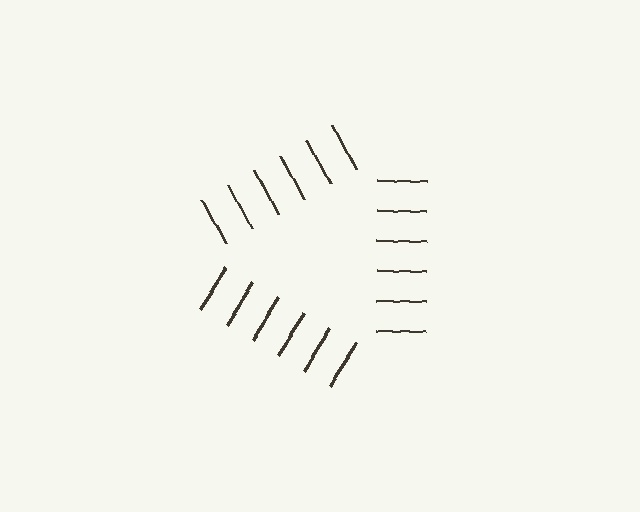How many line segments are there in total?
18 — 6 along each of the 3 edges.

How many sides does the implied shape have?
3 sides — the line-ends trace a triangle.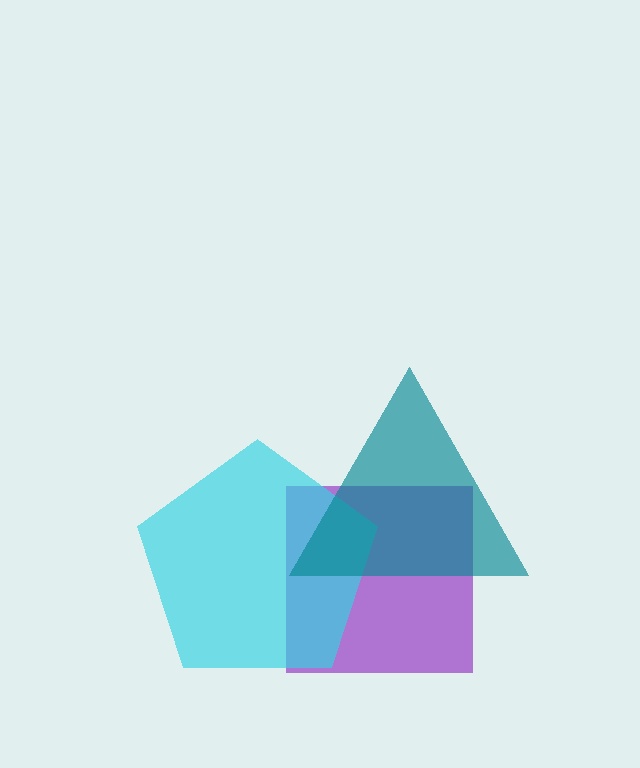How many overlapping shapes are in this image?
There are 3 overlapping shapes in the image.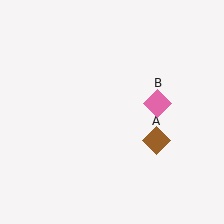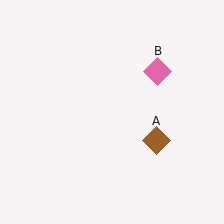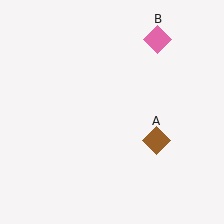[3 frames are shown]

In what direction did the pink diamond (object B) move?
The pink diamond (object B) moved up.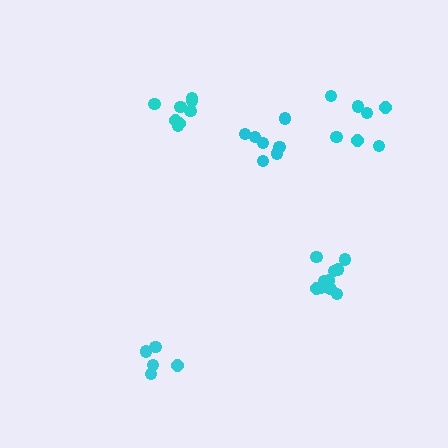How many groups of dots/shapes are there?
There are 5 groups.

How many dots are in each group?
Group 1: 5 dots, Group 2: 10 dots, Group 3: 7 dots, Group 4: 7 dots, Group 5: 8 dots (37 total).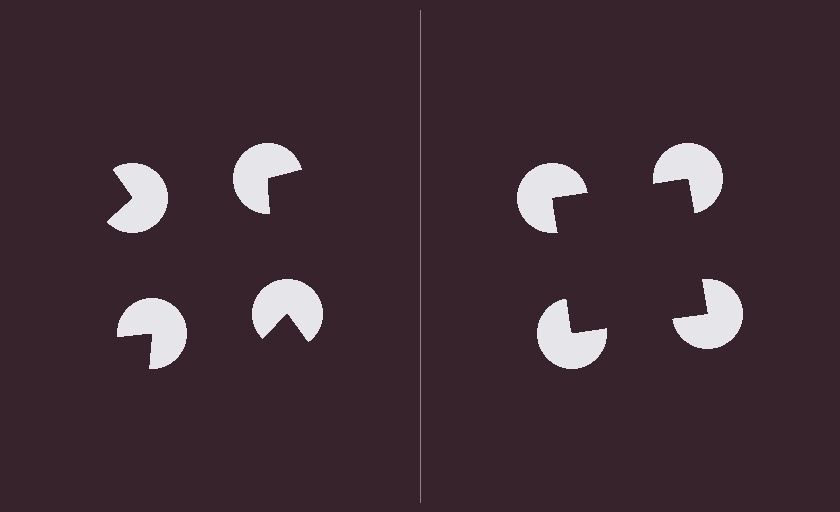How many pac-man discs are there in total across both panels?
8 — 4 on each side.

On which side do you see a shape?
An illusory square appears on the right side. On the left side the wedge cuts are rotated, so no coherent shape forms.